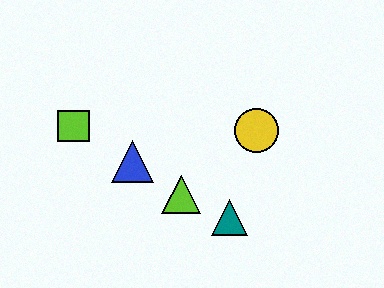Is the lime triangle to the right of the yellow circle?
No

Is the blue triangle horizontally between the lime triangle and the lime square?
Yes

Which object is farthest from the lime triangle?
The lime square is farthest from the lime triangle.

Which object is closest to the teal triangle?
The lime triangle is closest to the teal triangle.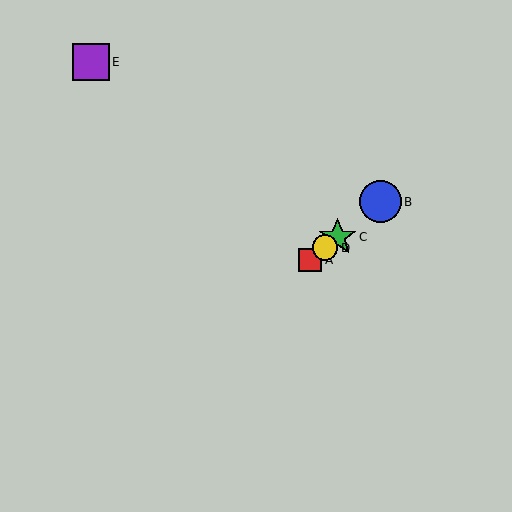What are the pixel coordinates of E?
Object E is at (91, 62).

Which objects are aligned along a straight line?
Objects A, B, C, D are aligned along a straight line.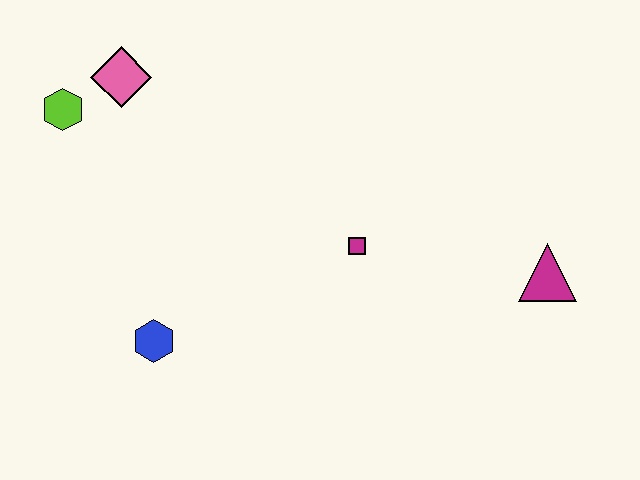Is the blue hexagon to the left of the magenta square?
Yes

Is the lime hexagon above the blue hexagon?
Yes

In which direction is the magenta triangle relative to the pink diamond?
The magenta triangle is to the right of the pink diamond.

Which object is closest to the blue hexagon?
The magenta square is closest to the blue hexagon.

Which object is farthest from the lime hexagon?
The magenta triangle is farthest from the lime hexagon.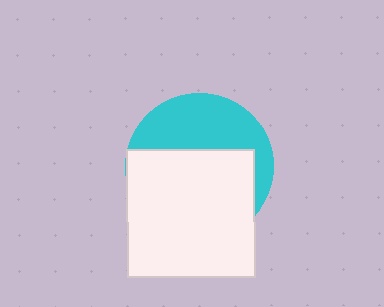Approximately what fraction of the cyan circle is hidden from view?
Roughly 60% of the cyan circle is hidden behind the white square.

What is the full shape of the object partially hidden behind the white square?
The partially hidden object is a cyan circle.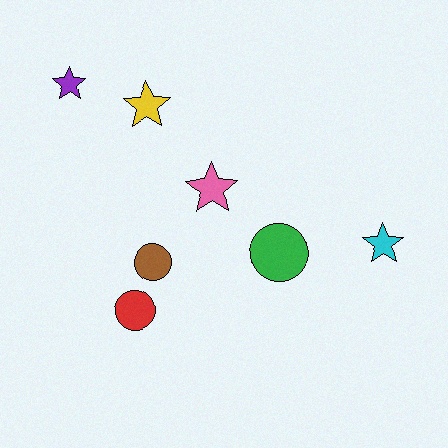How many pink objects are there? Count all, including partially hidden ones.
There is 1 pink object.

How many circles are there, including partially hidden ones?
There are 3 circles.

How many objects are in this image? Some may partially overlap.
There are 7 objects.